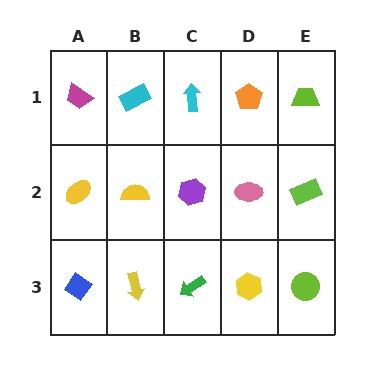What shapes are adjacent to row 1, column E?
A lime rectangle (row 2, column E), an orange pentagon (row 1, column D).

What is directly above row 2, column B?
A cyan rectangle.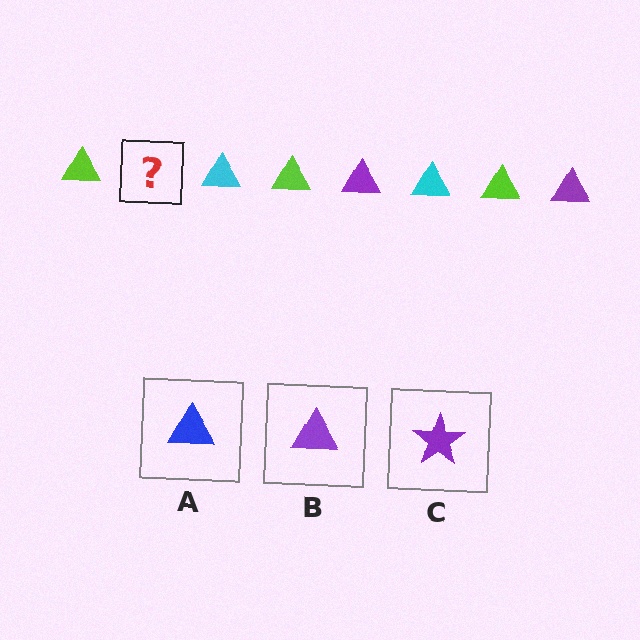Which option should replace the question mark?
Option B.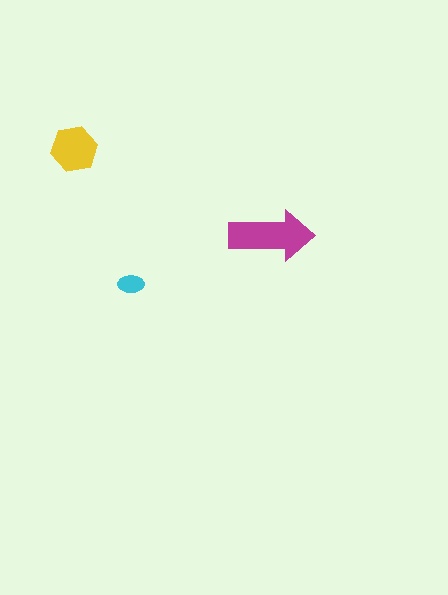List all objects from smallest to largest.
The cyan ellipse, the yellow hexagon, the magenta arrow.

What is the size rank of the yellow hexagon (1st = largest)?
2nd.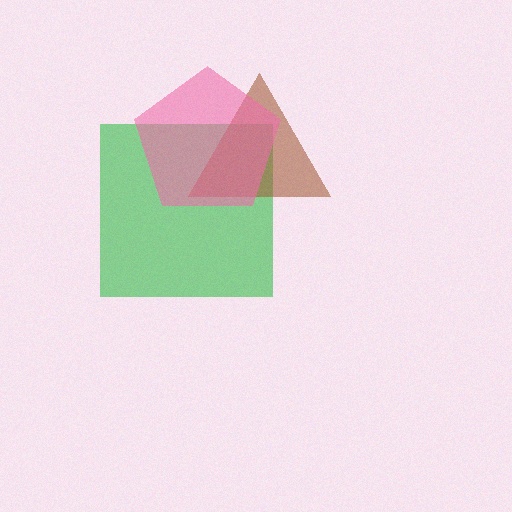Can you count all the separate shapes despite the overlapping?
Yes, there are 3 separate shapes.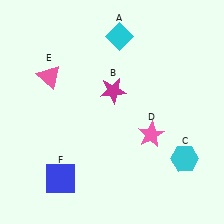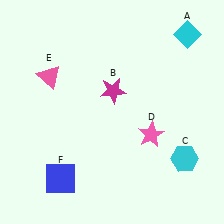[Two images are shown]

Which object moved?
The cyan diamond (A) moved right.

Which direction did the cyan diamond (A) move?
The cyan diamond (A) moved right.